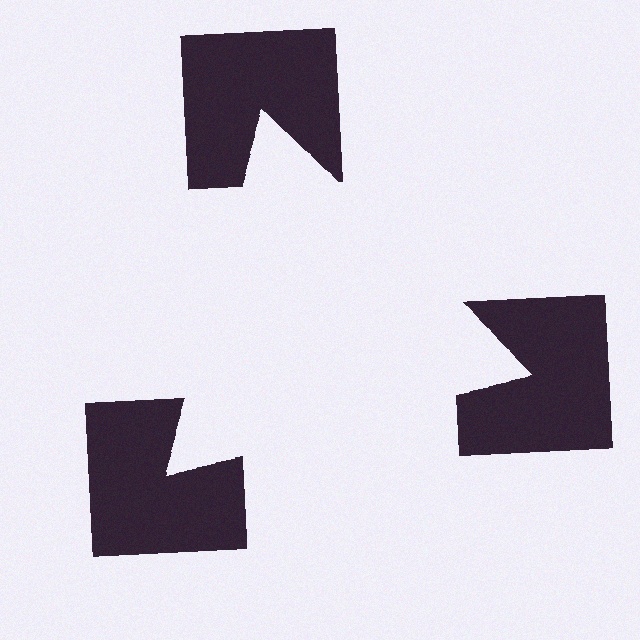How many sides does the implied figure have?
3 sides.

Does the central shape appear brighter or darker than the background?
It typically appears slightly brighter than the background, even though no actual brightness change is drawn.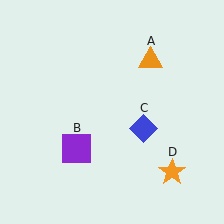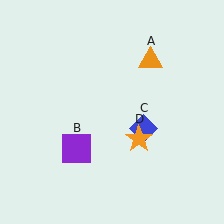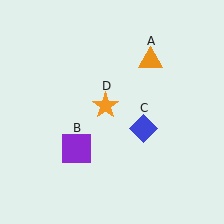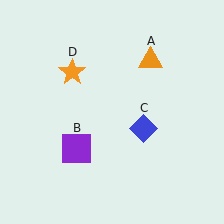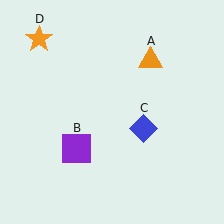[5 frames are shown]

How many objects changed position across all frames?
1 object changed position: orange star (object D).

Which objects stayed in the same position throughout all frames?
Orange triangle (object A) and purple square (object B) and blue diamond (object C) remained stationary.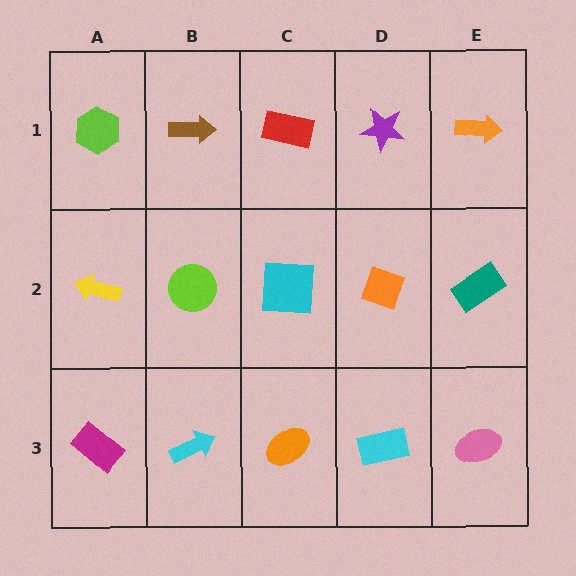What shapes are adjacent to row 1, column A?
A yellow arrow (row 2, column A), a brown arrow (row 1, column B).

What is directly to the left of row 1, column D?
A red rectangle.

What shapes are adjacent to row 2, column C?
A red rectangle (row 1, column C), an orange ellipse (row 3, column C), a lime circle (row 2, column B), an orange diamond (row 2, column D).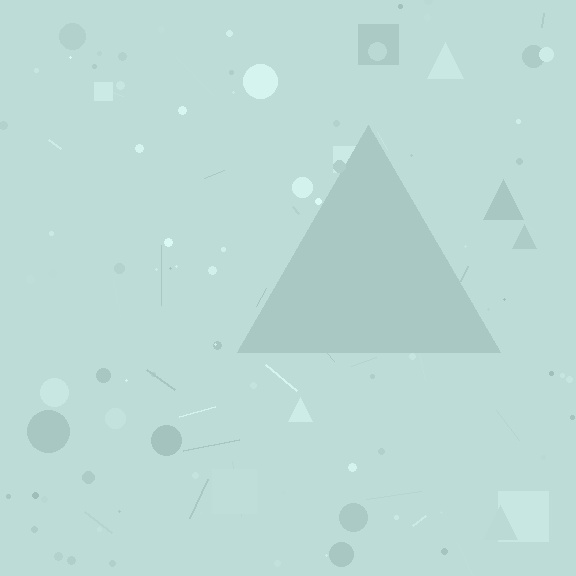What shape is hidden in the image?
A triangle is hidden in the image.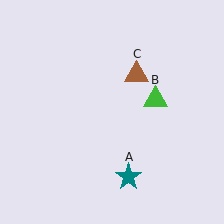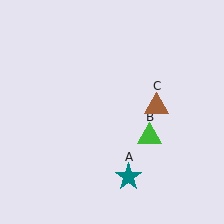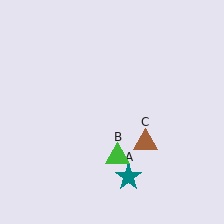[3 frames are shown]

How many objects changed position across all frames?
2 objects changed position: green triangle (object B), brown triangle (object C).